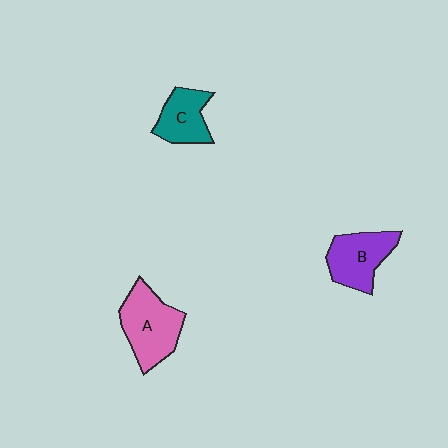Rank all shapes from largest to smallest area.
From largest to smallest: A (pink), B (purple), C (teal).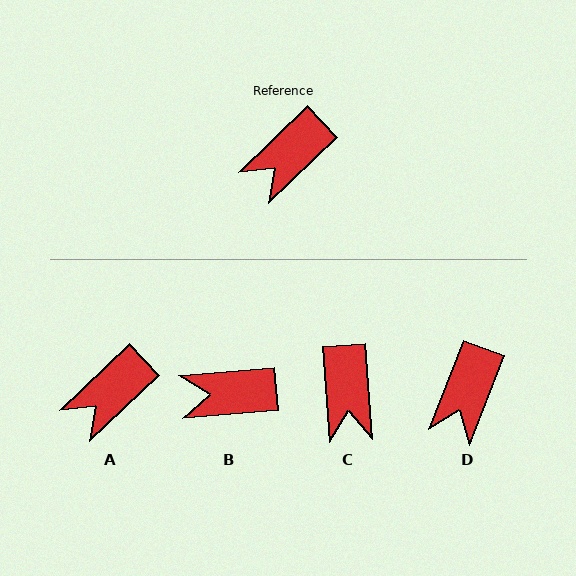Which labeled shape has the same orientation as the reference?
A.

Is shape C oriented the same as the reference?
No, it is off by about 50 degrees.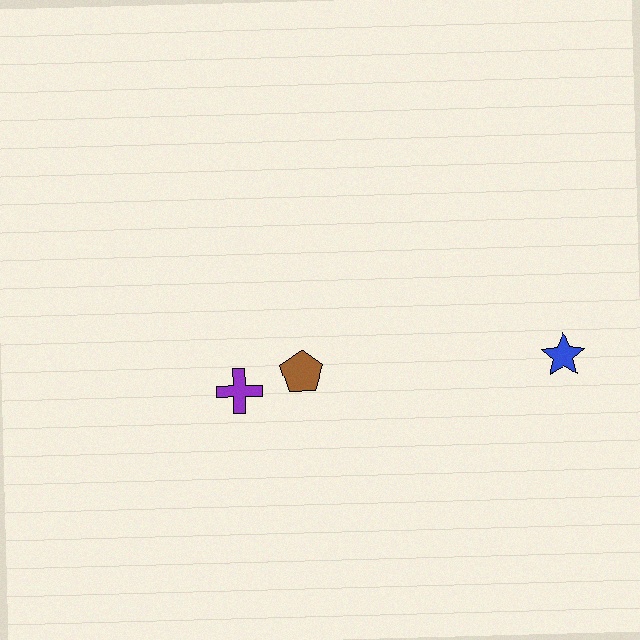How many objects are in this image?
There are 3 objects.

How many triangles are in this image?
There are no triangles.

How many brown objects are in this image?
There is 1 brown object.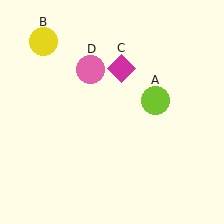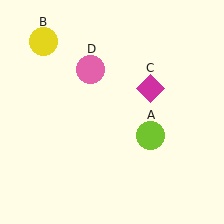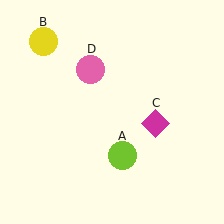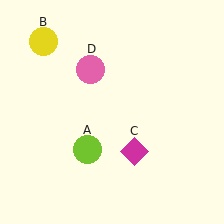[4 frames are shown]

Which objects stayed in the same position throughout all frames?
Yellow circle (object B) and pink circle (object D) remained stationary.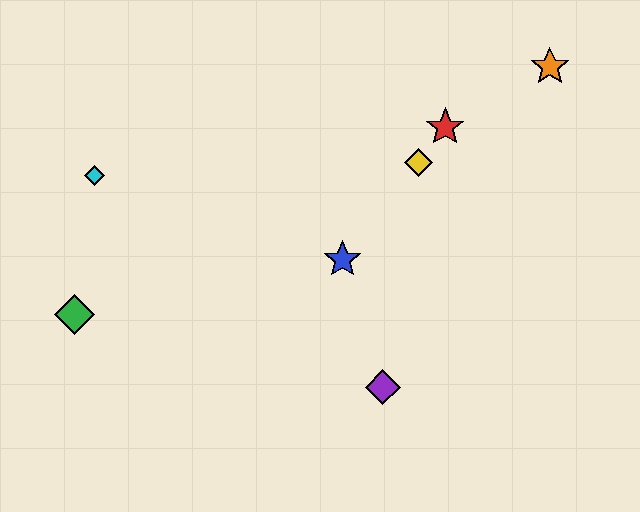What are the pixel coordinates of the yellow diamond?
The yellow diamond is at (418, 162).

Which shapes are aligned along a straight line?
The red star, the blue star, the yellow diamond are aligned along a straight line.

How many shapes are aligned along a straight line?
3 shapes (the red star, the blue star, the yellow diamond) are aligned along a straight line.